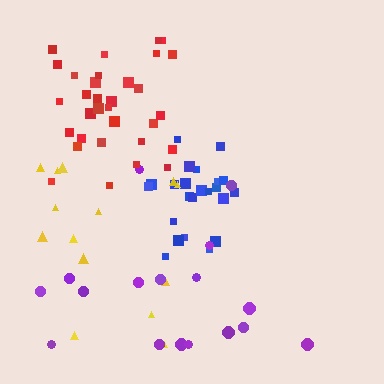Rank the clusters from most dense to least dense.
blue, red, yellow, purple.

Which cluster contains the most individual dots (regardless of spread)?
Red (32).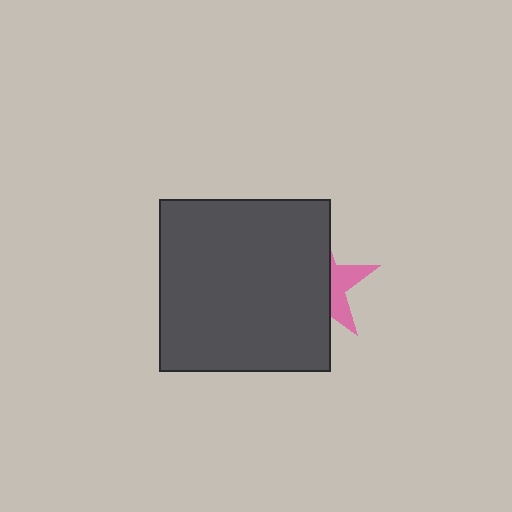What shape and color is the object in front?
The object in front is a dark gray square.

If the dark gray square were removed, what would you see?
You would see the complete pink star.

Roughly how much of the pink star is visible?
A small part of it is visible (roughly 32%).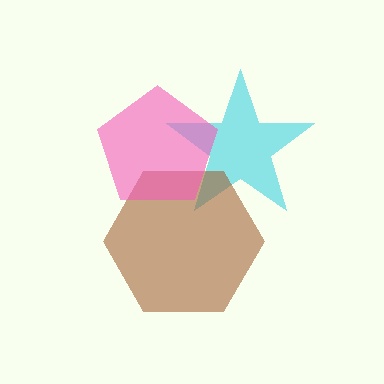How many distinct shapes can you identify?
There are 3 distinct shapes: a cyan star, a brown hexagon, a pink pentagon.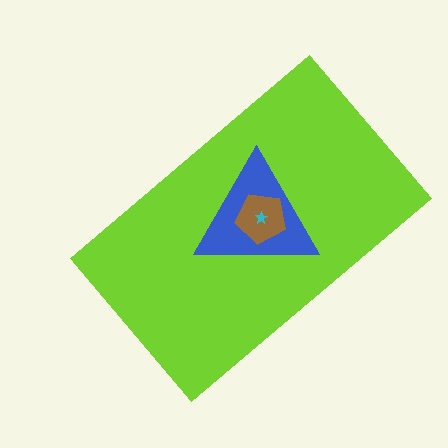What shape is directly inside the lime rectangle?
The blue triangle.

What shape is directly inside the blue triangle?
The brown pentagon.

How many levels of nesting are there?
4.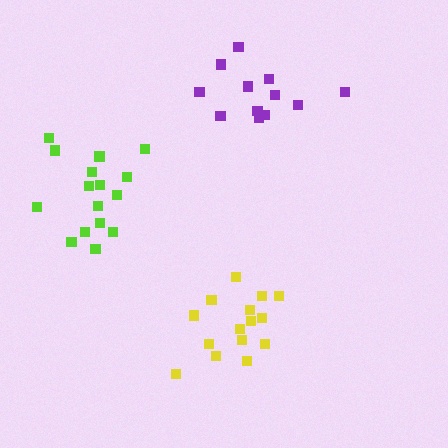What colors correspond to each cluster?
The clusters are colored: yellow, lime, purple.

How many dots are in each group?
Group 1: 15 dots, Group 2: 16 dots, Group 3: 12 dots (43 total).